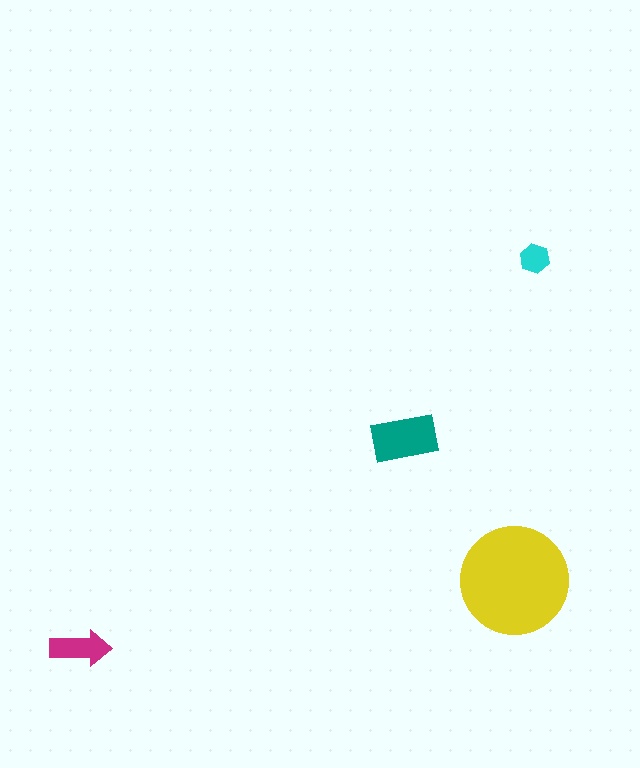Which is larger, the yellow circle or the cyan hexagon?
The yellow circle.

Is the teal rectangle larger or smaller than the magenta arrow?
Larger.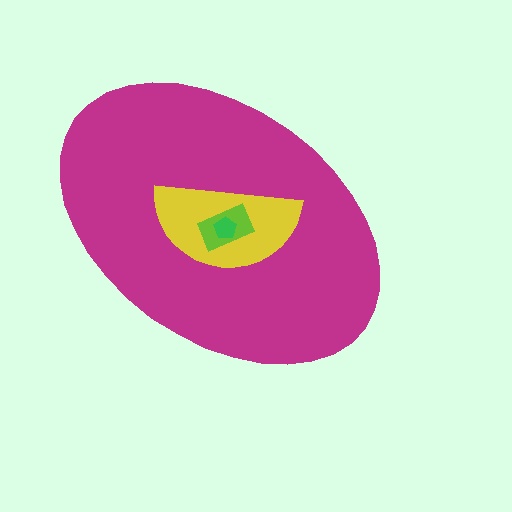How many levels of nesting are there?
4.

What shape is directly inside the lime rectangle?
The green pentagon.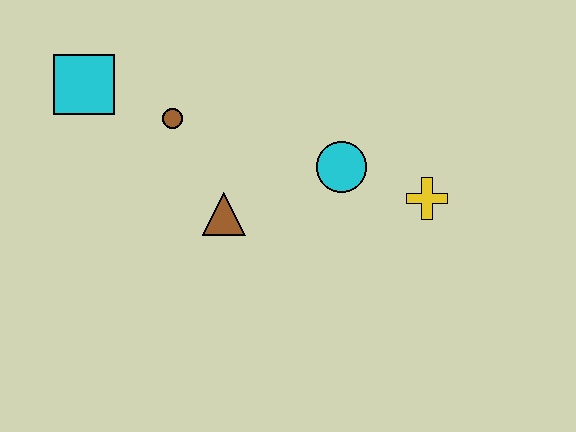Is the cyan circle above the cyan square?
No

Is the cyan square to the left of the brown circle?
Yes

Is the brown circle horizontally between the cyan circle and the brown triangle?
No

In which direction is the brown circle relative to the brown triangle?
The brown circle is above the brown triangle.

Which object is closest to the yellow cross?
The cyan circle is closest to the yellow cross.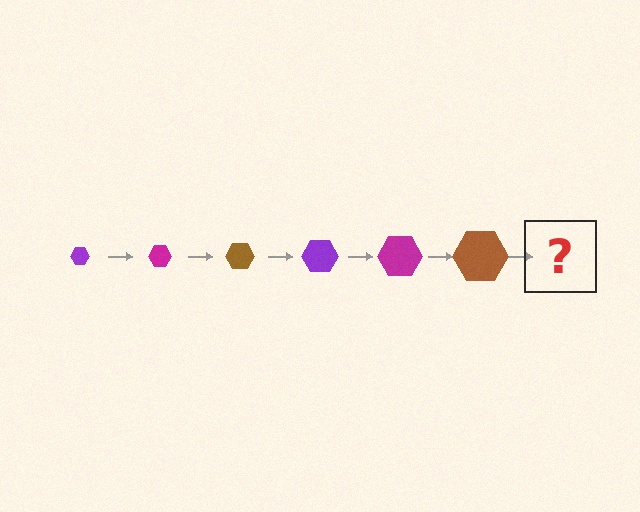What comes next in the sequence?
The next element should be a purple hexagon, larger than the previous one.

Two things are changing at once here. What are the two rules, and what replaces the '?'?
The two rules are that the hexagon grows larger each step and the color cycles through purple, magenta, and brown. The '?' should be a purple hexagon, larger than the previous one.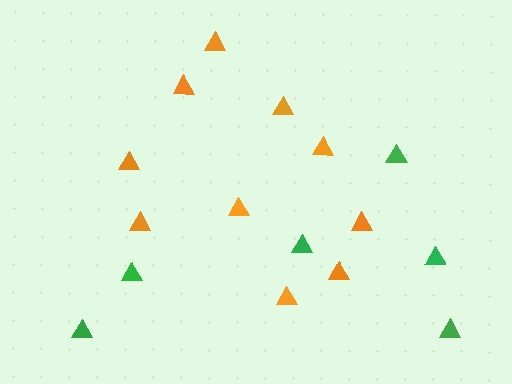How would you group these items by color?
There are 2 groups: one group of green triangles (6) and one group of orange triangles (10).